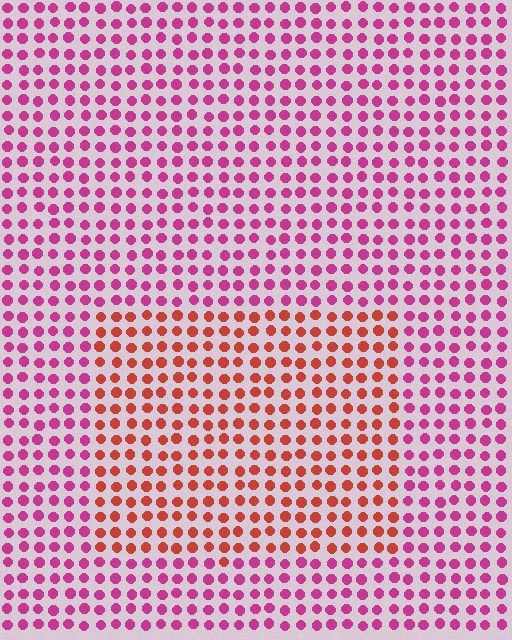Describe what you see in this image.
The image is filled with small magenta elements in a uniform arrangement. A rectangle-shaped region is visible where the elements are tinted to a slightly different hue, forming a subtle color boundary.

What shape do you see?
I see a rectangle.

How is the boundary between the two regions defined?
The boundary is defined purely by a slight shift in hue (about 42 degrees). Spacing, size, and orientation are identical on both sides.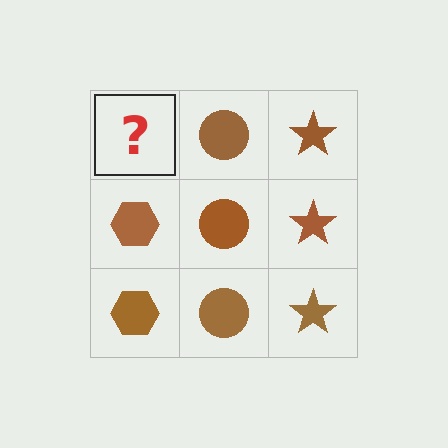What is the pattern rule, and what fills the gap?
The rule is that each column has a consistent shape. The gap should be filled with a brown hexagon.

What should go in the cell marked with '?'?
The missing cell should contain a brown hexagon.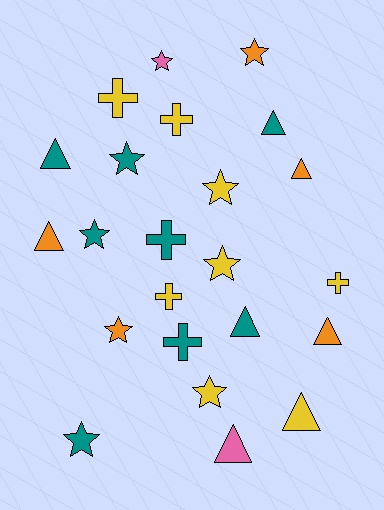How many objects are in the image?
There are 23 objects.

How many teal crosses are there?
There are 2 teal crosses.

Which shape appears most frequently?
Star, with 9 objects.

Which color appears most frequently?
Yellow, with 8 objects.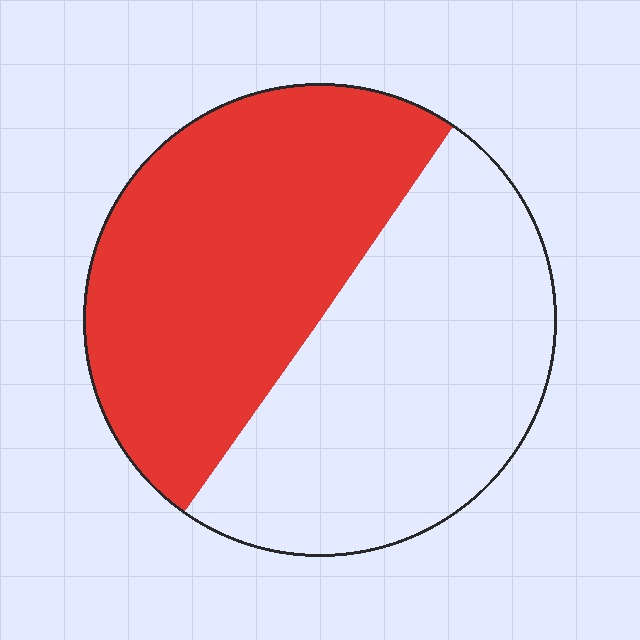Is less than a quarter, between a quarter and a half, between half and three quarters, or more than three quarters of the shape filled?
Between a quarter and a half.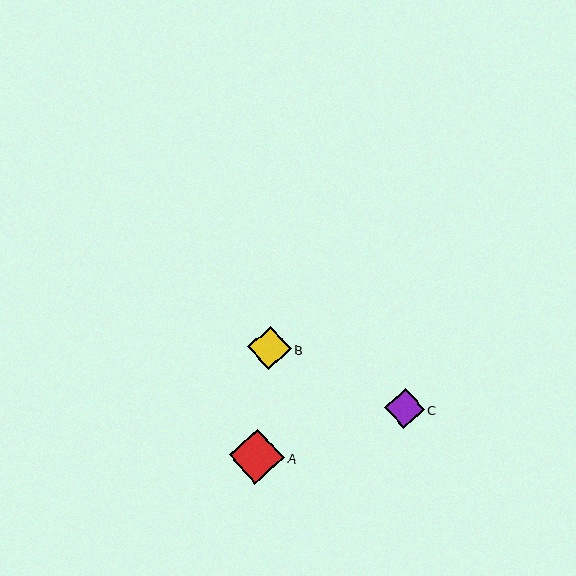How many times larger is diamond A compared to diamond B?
Diamond A is approximately 1.3 times the size of diamond B.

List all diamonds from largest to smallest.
From largest to smallest: A, B, C.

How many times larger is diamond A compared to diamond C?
Diamond A is approximately 1.4 times the size of diamond C.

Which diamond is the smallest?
Diamond C is the smallest with a size of approximately 40 pixels.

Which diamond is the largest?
Diamond A is the largest with a size of approximately 55 pixels.